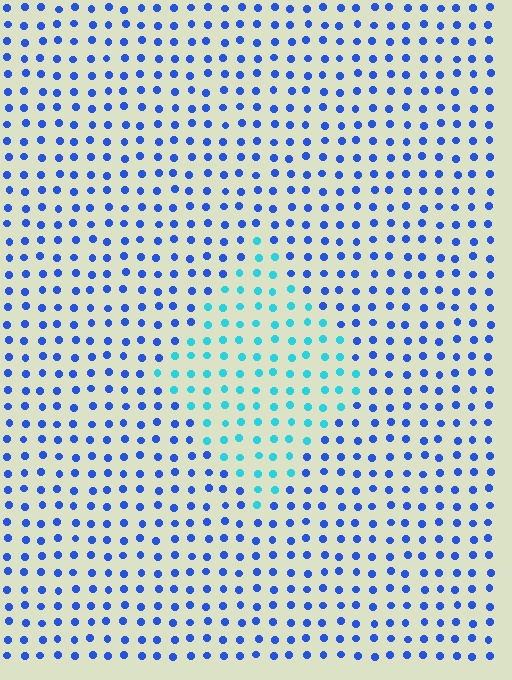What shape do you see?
I see a diamond.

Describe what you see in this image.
The image is filled with small blue elements in a uniform arrangement. A diamond-shaped region is visible where the elements are tinted to a slightly different hue, forming a subtle color boundary.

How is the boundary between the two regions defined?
The boundary is defined purely by a slight shift in hue (about 41 degrees). Spacing, size, and orientation are identical on both sides.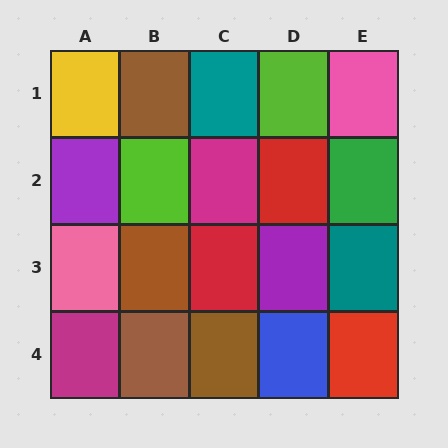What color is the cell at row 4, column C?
Brown.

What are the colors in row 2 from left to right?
Purple, lime, magenta, red, green.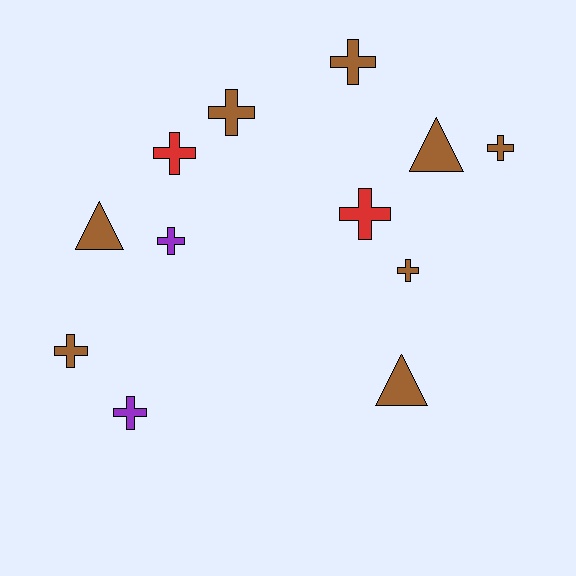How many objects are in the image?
There are 12 objects.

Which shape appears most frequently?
Cross, with 9 objects.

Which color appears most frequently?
Brown, with 8 objects.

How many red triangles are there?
There are no red triangles.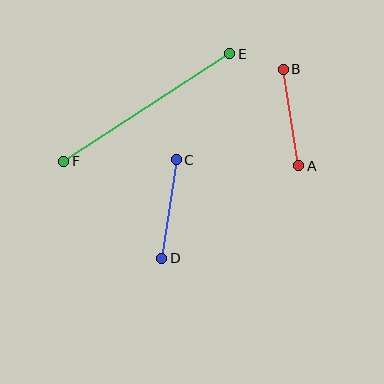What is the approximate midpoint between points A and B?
The midpoint is at approximately (291, 117) pixels.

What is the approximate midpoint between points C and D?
The midpoint is at approximately (169, 209) pixels.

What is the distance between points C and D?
The distance is approximately 100 pixels.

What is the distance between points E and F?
The distance is approximately 198 pixels.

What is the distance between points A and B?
The distance is approximately 98 pixels.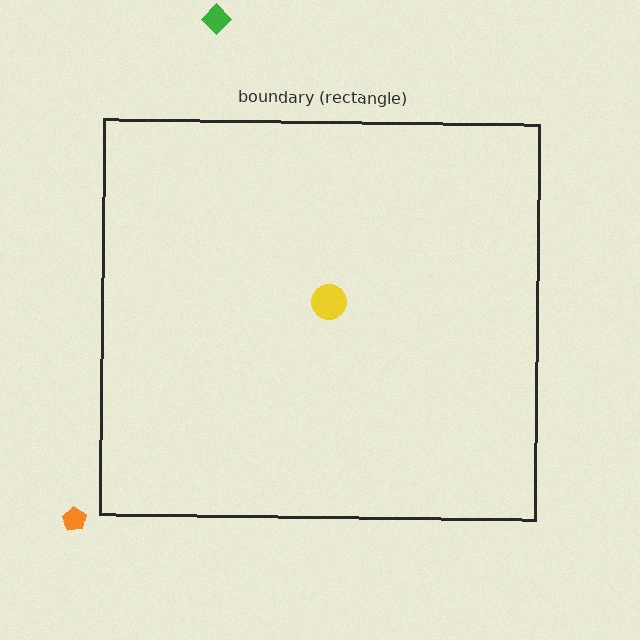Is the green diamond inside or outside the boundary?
Outside.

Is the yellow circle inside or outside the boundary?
Inside.